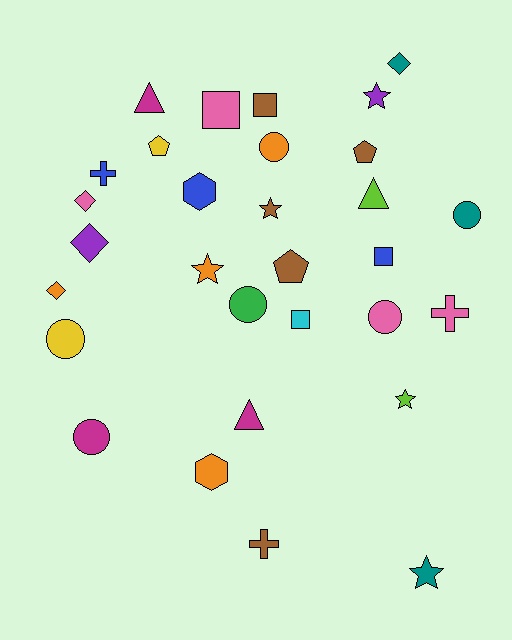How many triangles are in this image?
There are 3 triangles.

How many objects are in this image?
There are 30 objects.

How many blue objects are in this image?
There are 3 blue objects.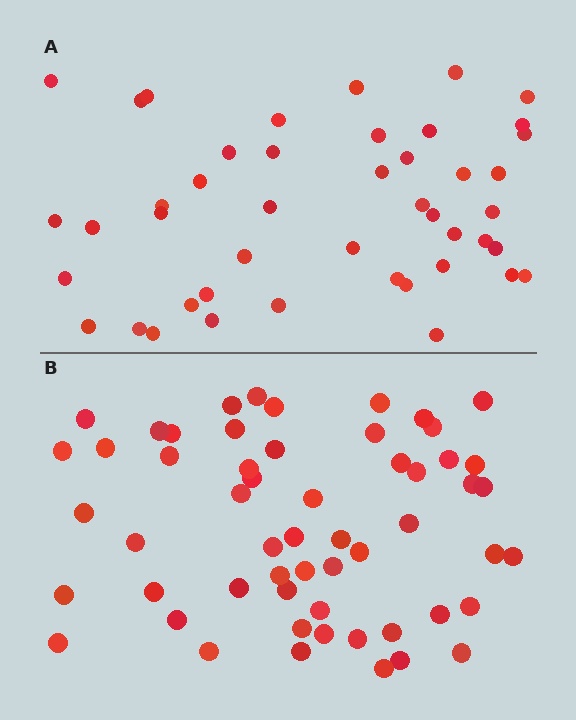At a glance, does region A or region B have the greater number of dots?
Region B (the bottom region) has more dots.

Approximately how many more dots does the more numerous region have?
Region B has roughly 12 or so more dots than region A.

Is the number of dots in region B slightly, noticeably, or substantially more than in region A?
Region B has only slightly more — the two regions are fairly close. The ratio is roughly 1.2 to 1.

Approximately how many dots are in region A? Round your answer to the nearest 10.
About 40 dots. (The exact count is 45, which rounds to 40.)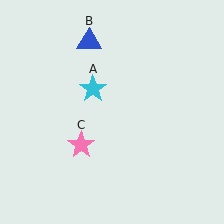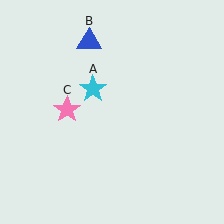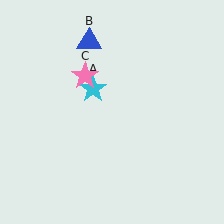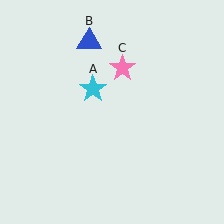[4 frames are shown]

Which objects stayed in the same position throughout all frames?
Cyan star (object A) and blue triangle (object B) remained stationary.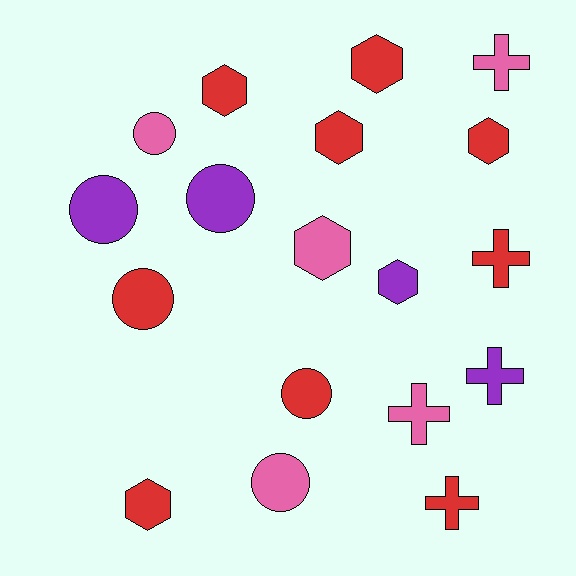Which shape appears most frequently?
Hexagon, with 7 objects.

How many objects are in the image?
There are 18 objects.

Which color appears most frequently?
Red, with 9 objects.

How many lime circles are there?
There are no lime circles.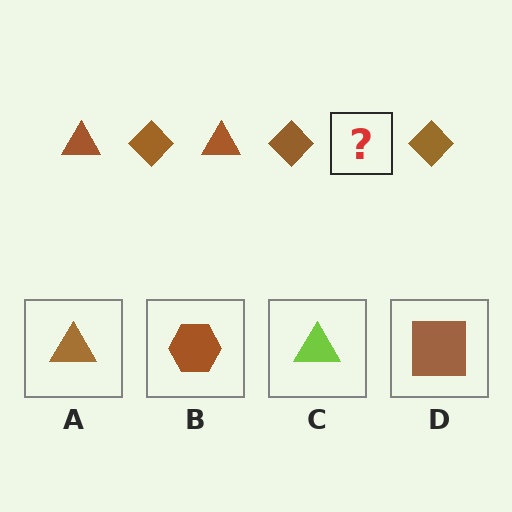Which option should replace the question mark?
Option A.